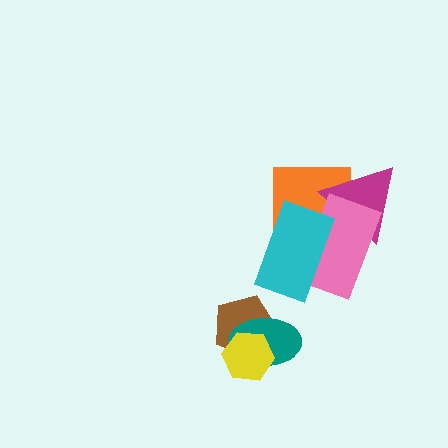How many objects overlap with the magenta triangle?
2 objects overlap with the magenta triangle.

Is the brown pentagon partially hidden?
Yes, it is partially covered by another shape.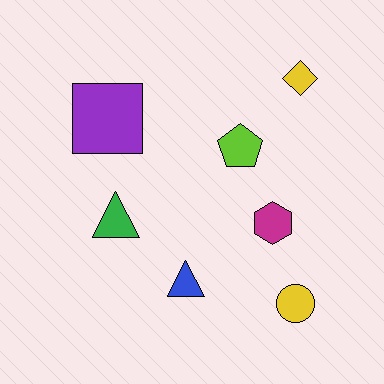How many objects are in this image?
There are 7 objects.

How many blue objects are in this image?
There is 1 blue object.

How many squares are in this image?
There is 1 square.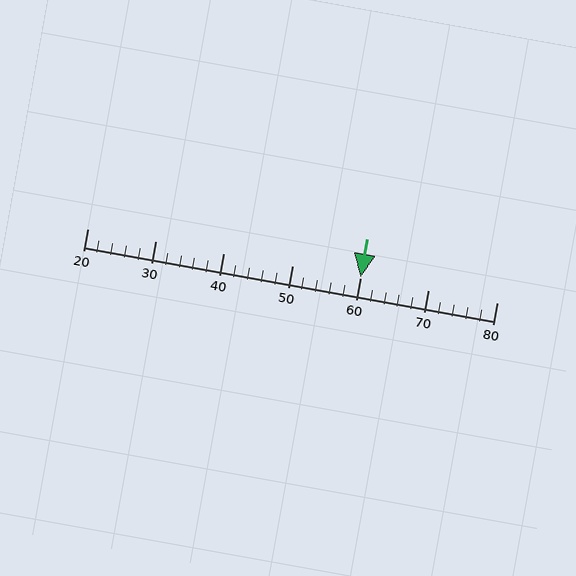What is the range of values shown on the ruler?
The ruler shows values from 20 to 80.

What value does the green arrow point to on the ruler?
The green arrow points to approximately 60.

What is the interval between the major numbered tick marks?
The major tick marks are spaced 10 units apart.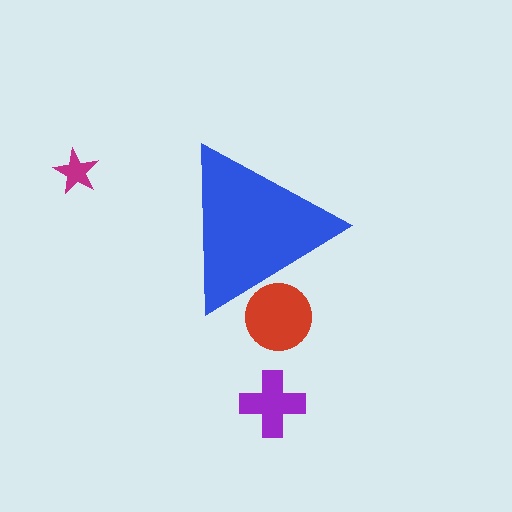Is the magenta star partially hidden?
No, the magenta star is fully visible.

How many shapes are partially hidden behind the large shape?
1 shape is partially hidden.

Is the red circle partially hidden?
Yes, the red circle is partially hidden behind the blue triangle.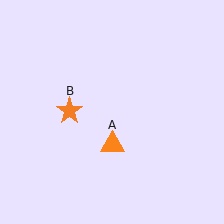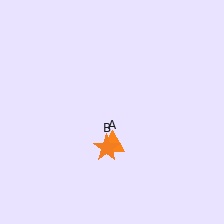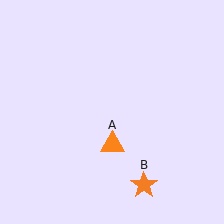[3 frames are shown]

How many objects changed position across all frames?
1 object changed position: orange star (object B).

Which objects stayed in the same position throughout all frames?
Orange triangle (object A) remained stationary.